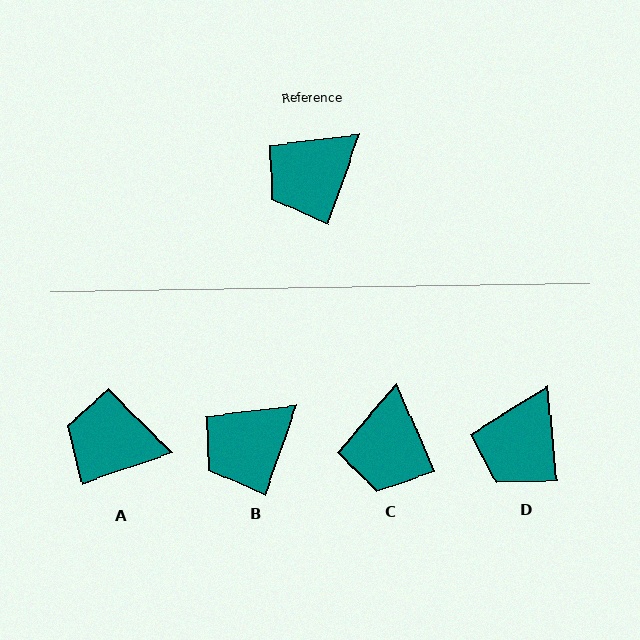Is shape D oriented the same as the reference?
No, it is off by about 25 degrees.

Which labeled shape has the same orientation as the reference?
B.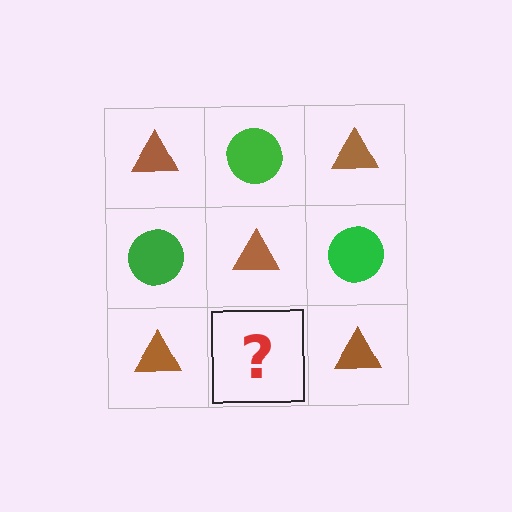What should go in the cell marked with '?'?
The missing cell should contain a green circle.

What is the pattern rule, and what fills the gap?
The rule is that it alternates brown triangle and green circle in a checkerboard pattern. The gap should be filled with a green circle.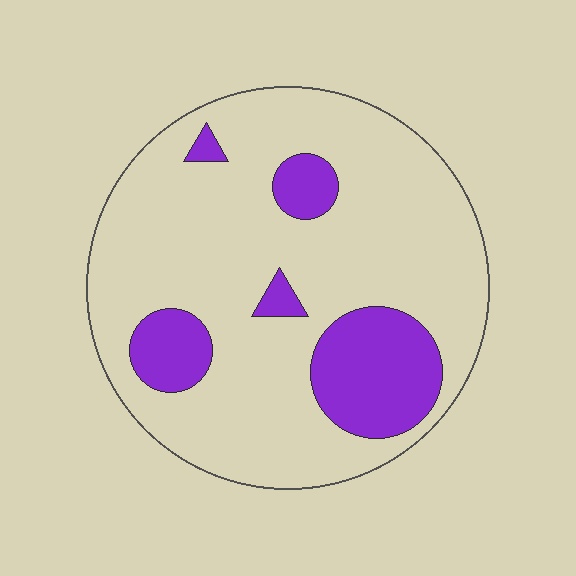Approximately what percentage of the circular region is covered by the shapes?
Approximately 20%.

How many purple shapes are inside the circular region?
5.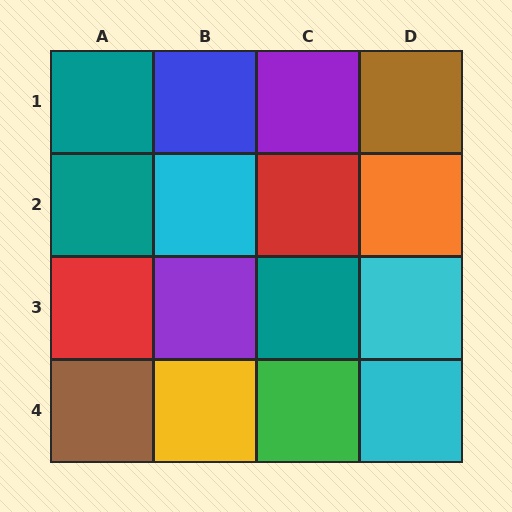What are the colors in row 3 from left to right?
Red, purple, teal, cyan.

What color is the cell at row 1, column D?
Brown.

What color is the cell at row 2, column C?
Red.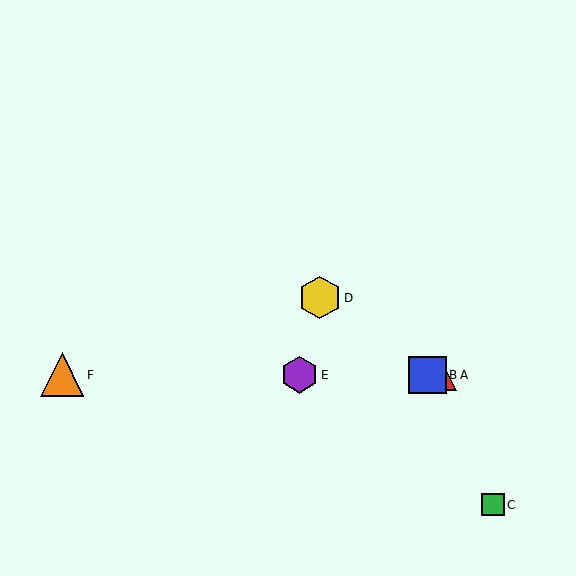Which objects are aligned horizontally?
Objects A, B, E, F are aligned horizontally.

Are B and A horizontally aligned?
Yes, both are at y≈375.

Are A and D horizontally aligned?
No, A is at y≈375 and D is at y≈298.